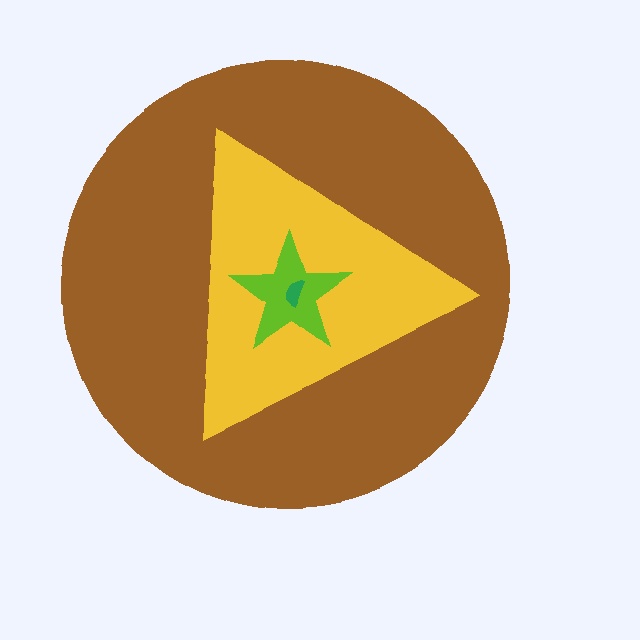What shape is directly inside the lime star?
The green semicircle.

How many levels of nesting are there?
4.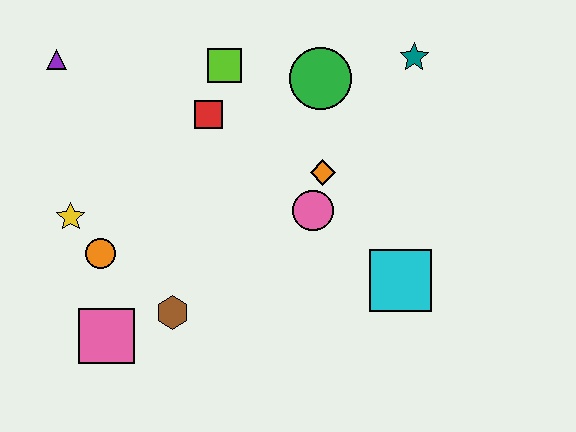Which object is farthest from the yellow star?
The teal star is farthest from the yellow star.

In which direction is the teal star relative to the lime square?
The teal star is to the right of the lime square.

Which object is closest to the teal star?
The green circle is closest to the teal star.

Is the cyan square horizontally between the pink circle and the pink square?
No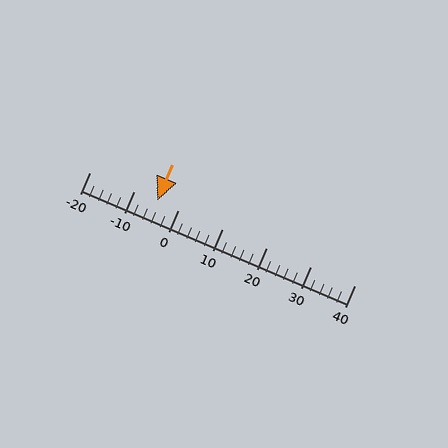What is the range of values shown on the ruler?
The ruler shows values from -20 to 40.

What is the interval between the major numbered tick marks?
The major tick marks are spaced 10 units apart.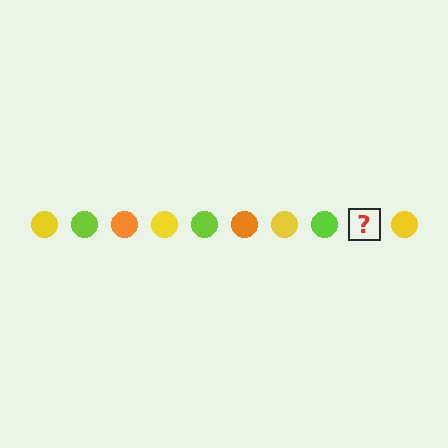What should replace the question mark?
The question mark should be replaced with an orange circle.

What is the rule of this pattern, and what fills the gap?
The rule is that the pattern cycles through yellow, lime, orange circles. The gap should be filled with an orange circle.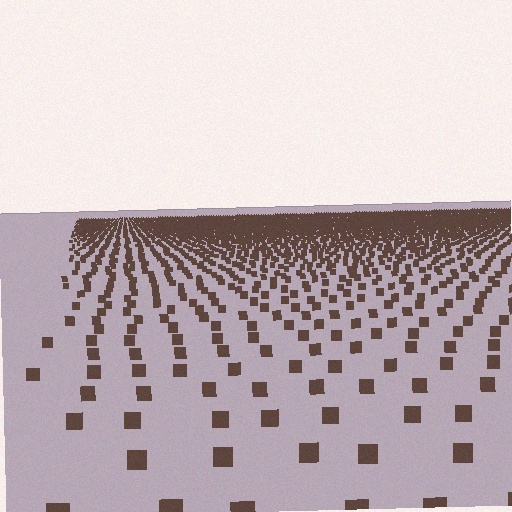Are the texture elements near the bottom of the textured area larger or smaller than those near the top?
Larger. Near the bottom, elements are closer to the viewer and appear at a bigger on-screen size.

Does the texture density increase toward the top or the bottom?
Density increases toward the top.